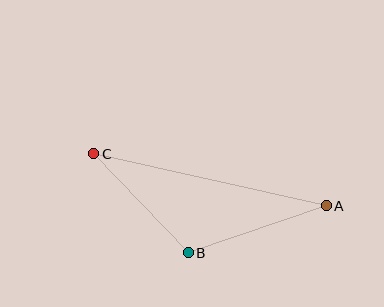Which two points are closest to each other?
Points B and C are closest to each other.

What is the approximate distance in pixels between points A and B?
The distance between A and B is approximately 146 pixels.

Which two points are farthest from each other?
Points A and C are farthest from each other.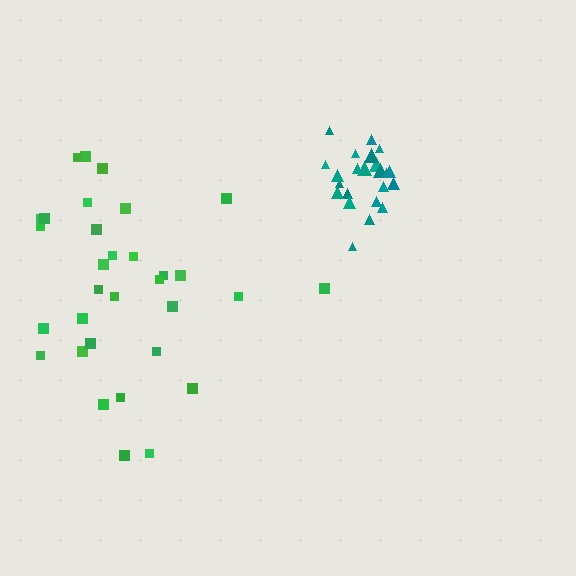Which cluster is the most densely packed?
Teal.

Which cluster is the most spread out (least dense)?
Green.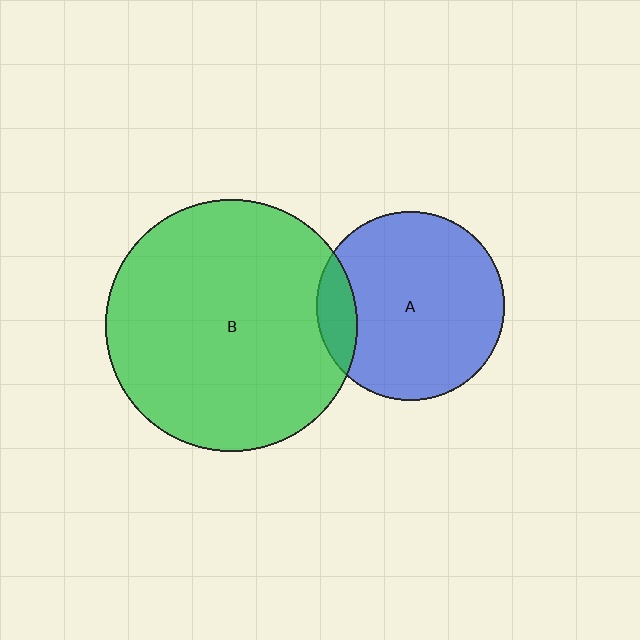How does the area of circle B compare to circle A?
Approximately 1.8 times.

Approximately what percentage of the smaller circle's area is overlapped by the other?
Approximately 10%.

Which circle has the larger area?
Circle B (green).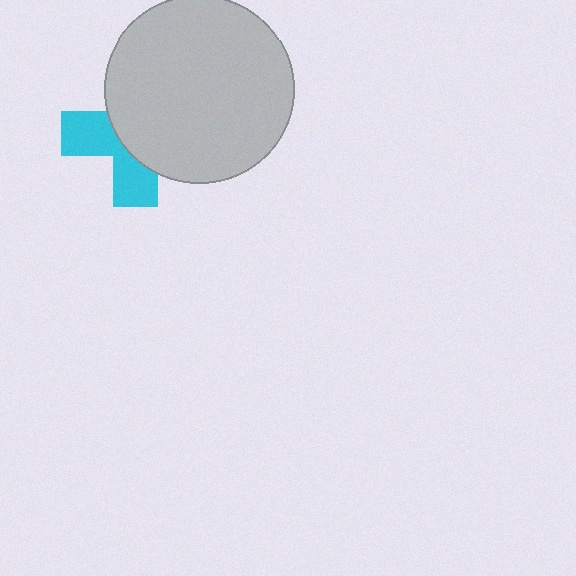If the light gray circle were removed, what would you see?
You would see the complete cyan cross.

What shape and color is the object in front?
The object in front is a light gray circle.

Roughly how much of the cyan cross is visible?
A small part of it is visible (roughly 40%).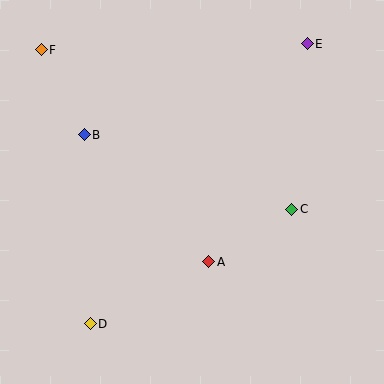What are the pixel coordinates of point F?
Point F is at (41, 50).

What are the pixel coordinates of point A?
Point A is at (209, 262).